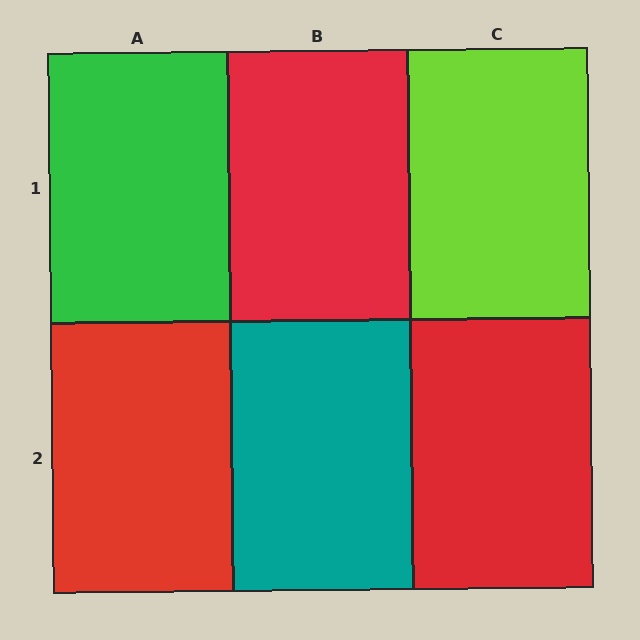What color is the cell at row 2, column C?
Red.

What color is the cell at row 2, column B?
Teal.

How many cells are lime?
1 cell is lime.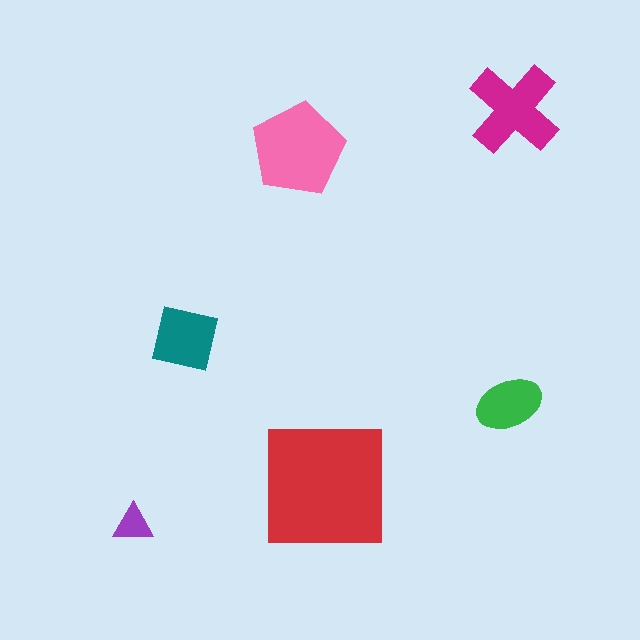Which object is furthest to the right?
The magenta cross is rightmost.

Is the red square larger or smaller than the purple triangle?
Larger.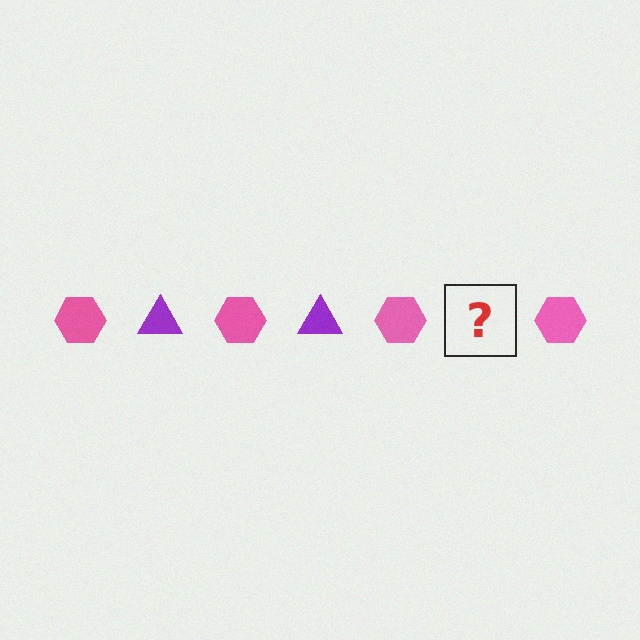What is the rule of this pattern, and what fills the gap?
The rule is that the pattern alternates between pink hexagon and purple triangle. The gap should be filled with a purple triangle.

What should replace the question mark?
The question mark should be replaced with a purple triangle.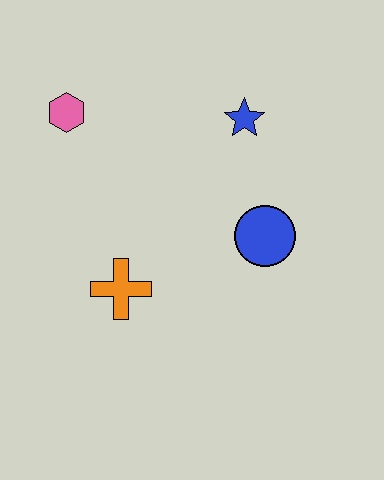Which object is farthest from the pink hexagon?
The blue circle is farthest from the pink hexagon.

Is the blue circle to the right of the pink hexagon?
Yes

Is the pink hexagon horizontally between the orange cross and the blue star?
No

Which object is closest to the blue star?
The blue circle is closest to the blue star.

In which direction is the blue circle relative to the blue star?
The blue circle is below the blue star.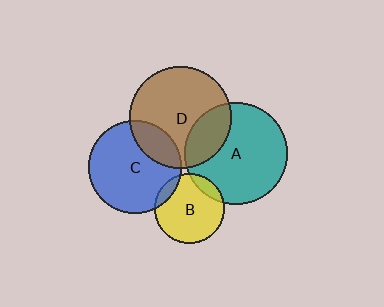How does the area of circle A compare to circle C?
Approximately 1.2 times.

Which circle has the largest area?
Circle A (teal).